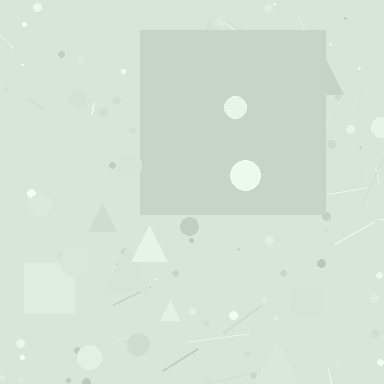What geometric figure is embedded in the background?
A square is embedded in the background.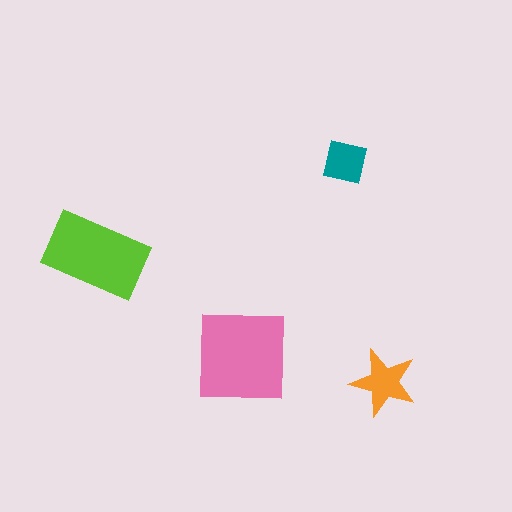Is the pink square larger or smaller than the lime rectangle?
Larger.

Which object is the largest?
The pink square.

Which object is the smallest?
The teal square.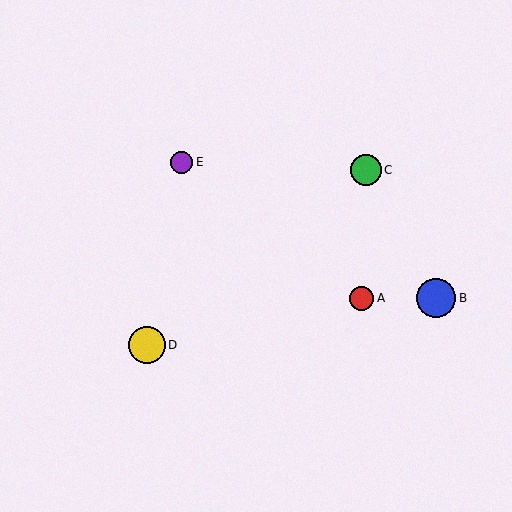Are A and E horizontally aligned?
No, A is at y≈298 and E is at y≈162.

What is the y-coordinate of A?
Object A is at y≈298.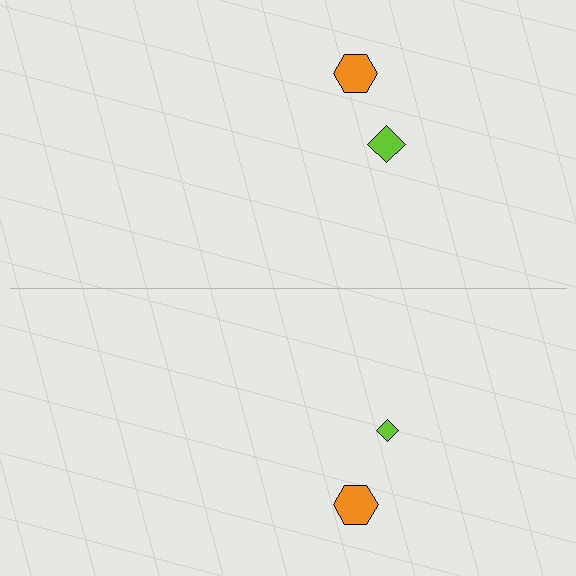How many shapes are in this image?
There are 4 shapes in this image.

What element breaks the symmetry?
The lime diamond on the bottom side has a different size than its mirror counterpart.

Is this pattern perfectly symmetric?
No, the pattern is not perfectly symmetric. The lime diamond on the bottom side has a different size than its mirror counterpart.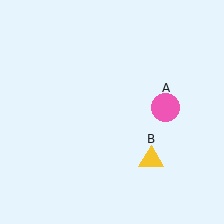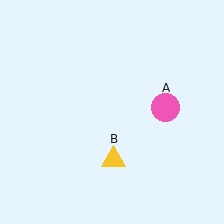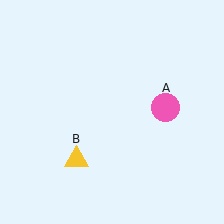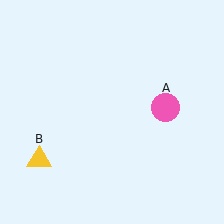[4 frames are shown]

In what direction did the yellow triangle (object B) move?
The yellow triangle (object B) moved left.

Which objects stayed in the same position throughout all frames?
Pink circle (object A) remained stationary.